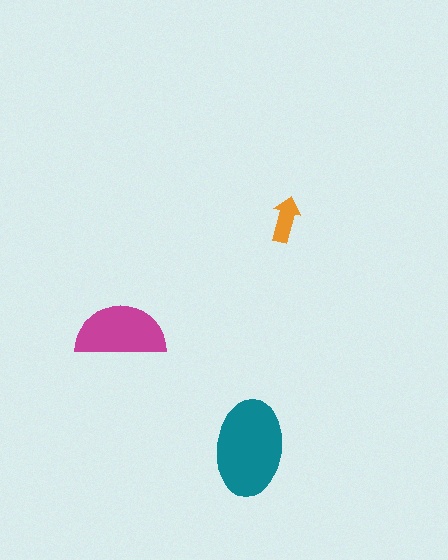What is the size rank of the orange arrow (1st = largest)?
3rd.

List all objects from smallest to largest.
The orange arrow, the magenta semicircle, the teal ellipse.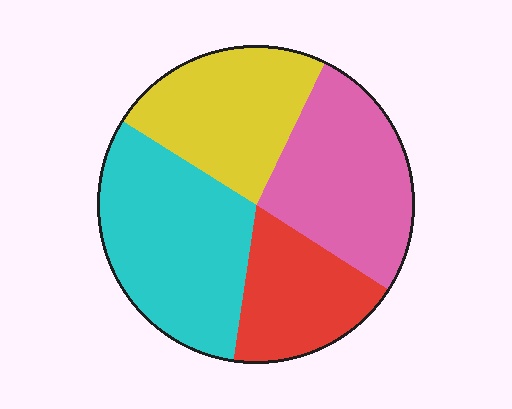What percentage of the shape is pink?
Pink covers about 25% of the shape.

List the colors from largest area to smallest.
From largest to smallest: cyan, pink, yellow, red.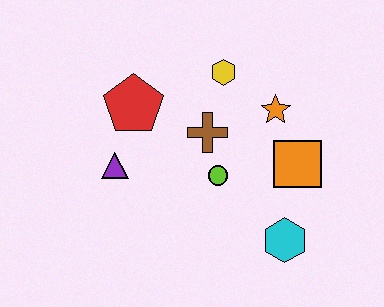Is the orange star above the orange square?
Yes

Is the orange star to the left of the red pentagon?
No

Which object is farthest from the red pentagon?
The cyan hexagon is farthest from the red pentagon.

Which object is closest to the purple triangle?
The red pentagon is closest to the purple triangle.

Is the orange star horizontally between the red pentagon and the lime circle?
No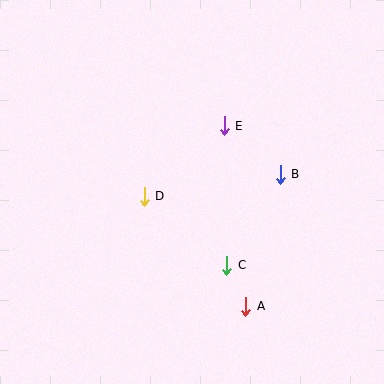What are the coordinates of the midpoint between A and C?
The midpoint between A and C is at (236, 286).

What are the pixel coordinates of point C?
Point C is at (227, 265).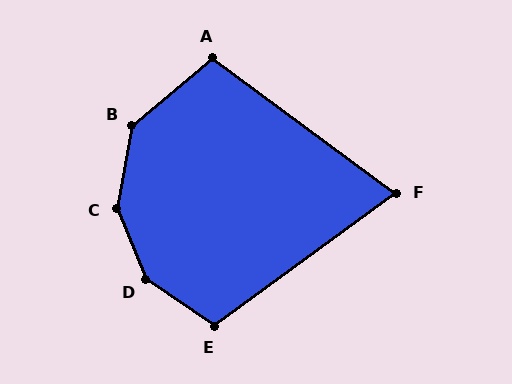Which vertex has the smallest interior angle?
F, at approximately 73 degrees.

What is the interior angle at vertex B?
Approximately 141 degrees (obtuse).